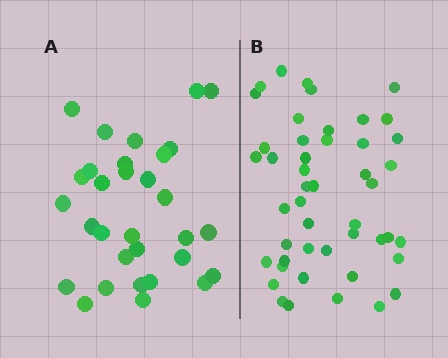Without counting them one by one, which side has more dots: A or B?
Region B (the right region) has more dots.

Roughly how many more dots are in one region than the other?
Region B has approximately 15 more dots than region A.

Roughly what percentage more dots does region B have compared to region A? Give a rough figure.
About 50% more.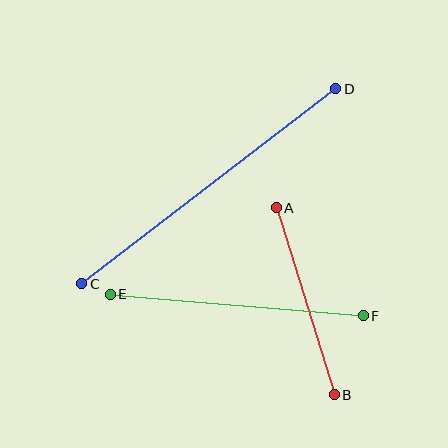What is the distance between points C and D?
The distance is approximately 320 pixels.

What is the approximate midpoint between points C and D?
The midpoint is at approximately (209, 186) pixels.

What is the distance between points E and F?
The distance is approximately 254 pixels.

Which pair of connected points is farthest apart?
Points C and D are farthest apart.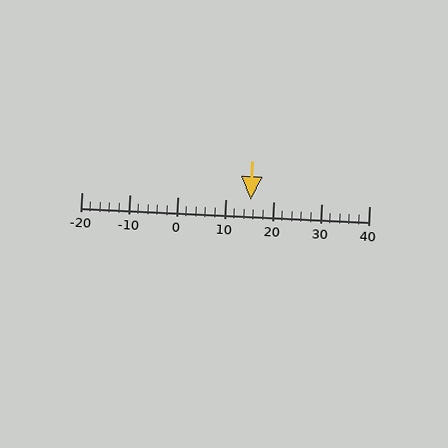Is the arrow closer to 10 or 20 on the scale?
The arrow is closer to 20.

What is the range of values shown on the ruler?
The ruler shows values from -20 to 40.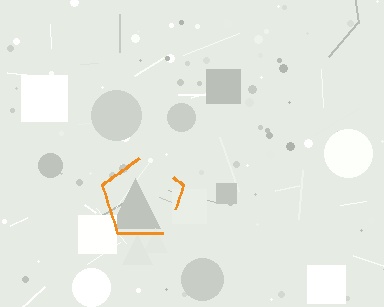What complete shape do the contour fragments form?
The contour fragments form a pentagon.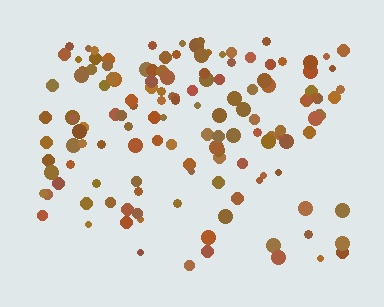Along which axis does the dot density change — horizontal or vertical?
Vertical.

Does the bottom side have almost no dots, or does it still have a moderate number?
Still a moderate number, just noticeably fewer than the top.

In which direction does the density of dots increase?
From bottom to top, with the top side densest.